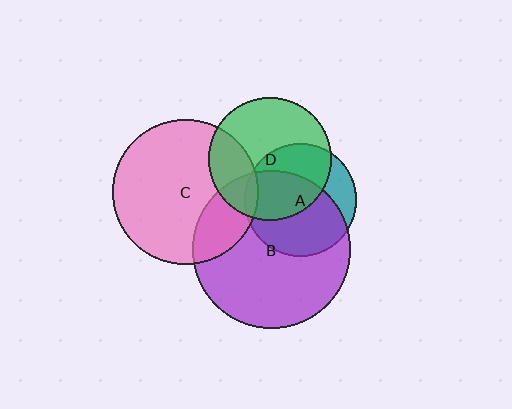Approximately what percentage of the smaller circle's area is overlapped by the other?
Approximately 5%.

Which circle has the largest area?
Circle B (purple).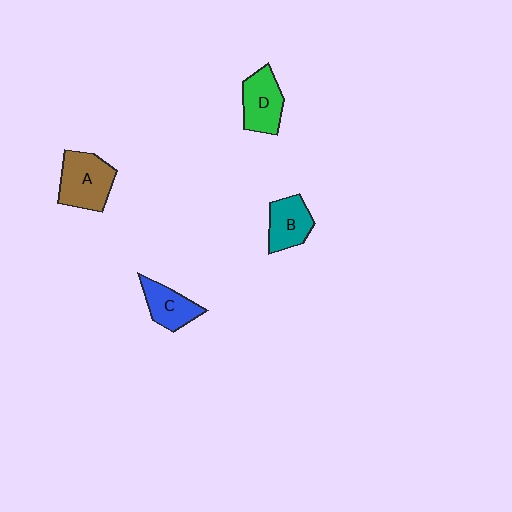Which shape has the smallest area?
Shape C (blue).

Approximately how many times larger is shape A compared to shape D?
Approximately 1.2 times.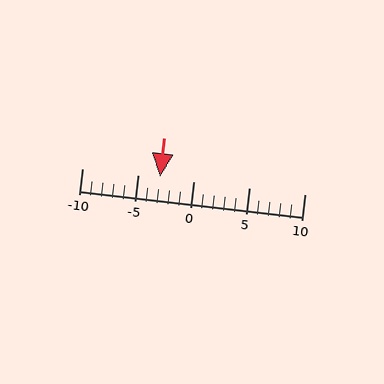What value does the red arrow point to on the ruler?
The red arrow points to approximately -3.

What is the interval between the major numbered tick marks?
The major tick marks are spaced 5 units apart.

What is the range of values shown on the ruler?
The ruler shows values from -10 to 10.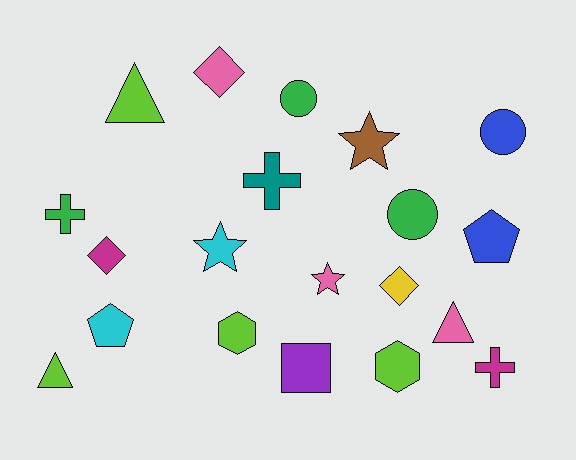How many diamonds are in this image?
There are 3 diamonds.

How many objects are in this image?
There are 20 objects.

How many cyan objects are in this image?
There are 2 cyan objects.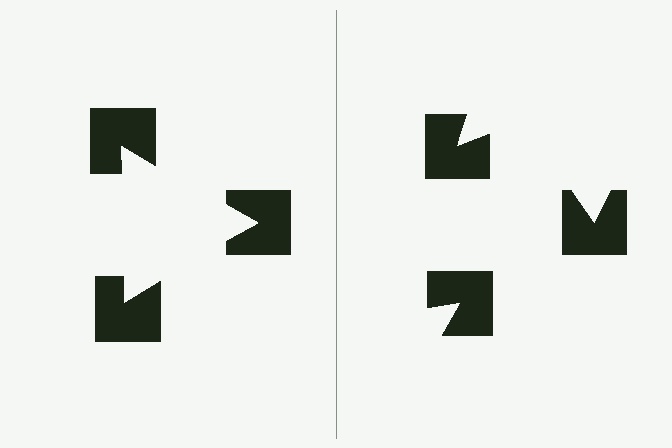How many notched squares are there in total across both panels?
6 — 3 on each side.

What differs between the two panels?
The notched squares are positioned identically on both sides; only the wedge orientations differ. On the left they align to a triangle; on the right they are misaligned.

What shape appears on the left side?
An illusory triangle.